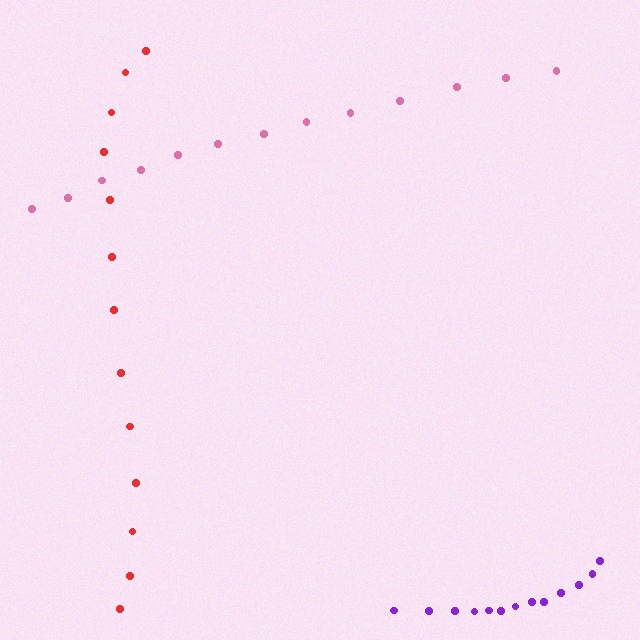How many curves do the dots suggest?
There are 3 distinct paths.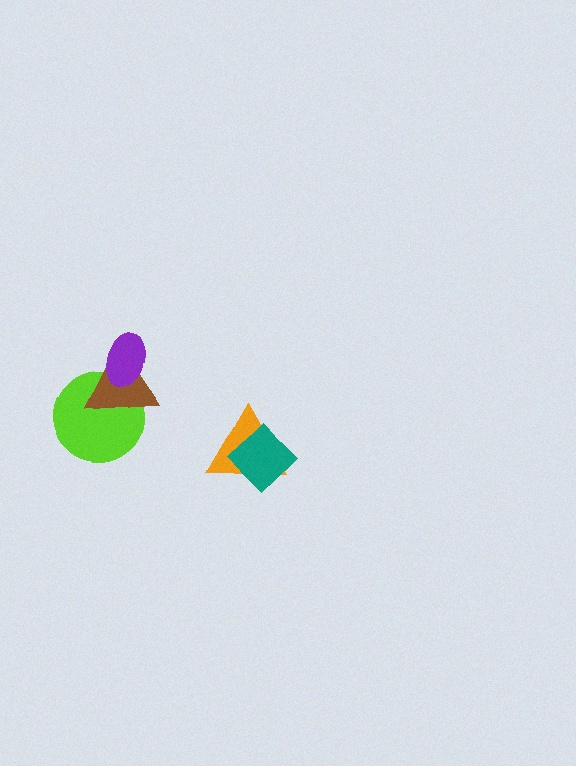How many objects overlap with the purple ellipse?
2 objects overlap with the purple ellipse.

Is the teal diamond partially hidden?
No, no other shape covers it.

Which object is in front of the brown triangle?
The purple ellipse is in front of the brown triangle.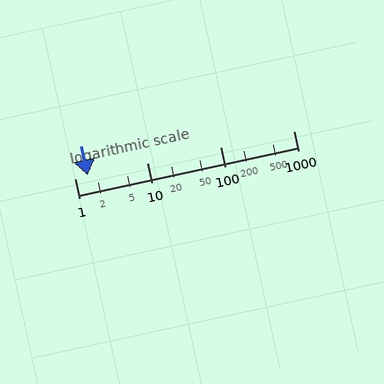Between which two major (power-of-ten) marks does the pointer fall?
The pointer is between 1 and 10.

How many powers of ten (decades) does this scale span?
The scale spans 3 decades, from 1 to 1000.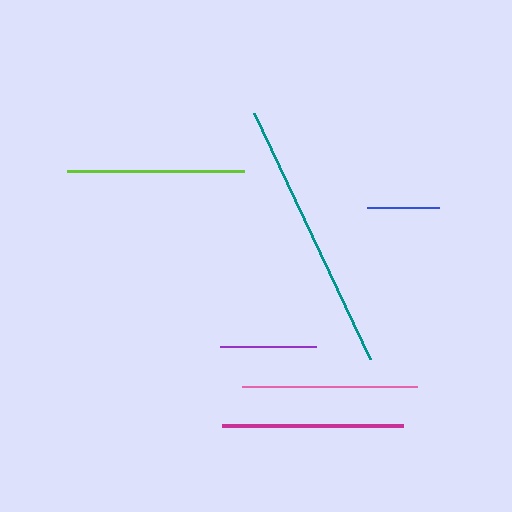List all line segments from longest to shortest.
From longest to shortest: teal, magenta, lime, pink, purple, blue.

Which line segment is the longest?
The teal line is the longest at approximately 272 pixels.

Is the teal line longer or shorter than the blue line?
The teal line is longer than the blue line.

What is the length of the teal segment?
The teal segment is approximately 272 pixels long.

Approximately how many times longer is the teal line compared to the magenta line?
The teal line is approximately 1.5 times the length of the magenta line.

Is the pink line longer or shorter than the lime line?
The lime line is longer than the pink line.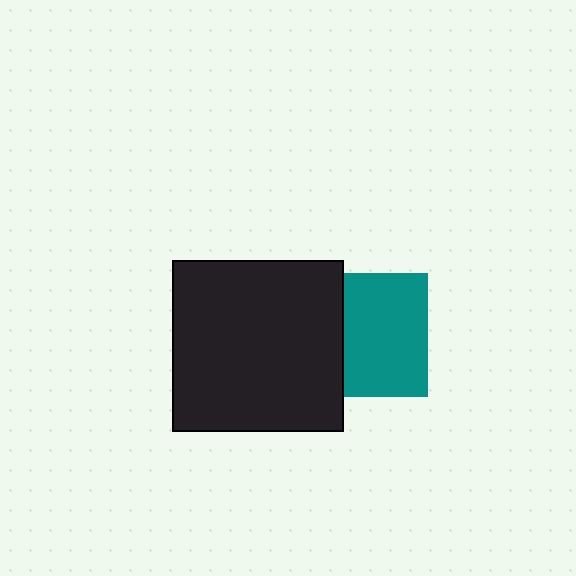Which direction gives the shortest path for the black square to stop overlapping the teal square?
Moving left gives the shortest separation.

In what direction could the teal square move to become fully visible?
The teal square could move right. That would shift it out from behind the black square entirely.